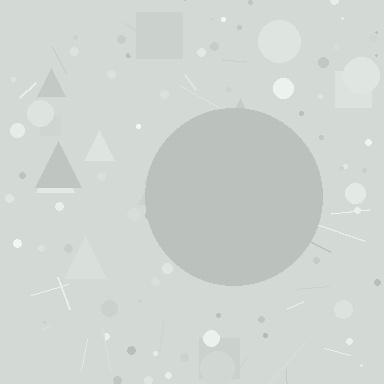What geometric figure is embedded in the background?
A circle is embedded in the background.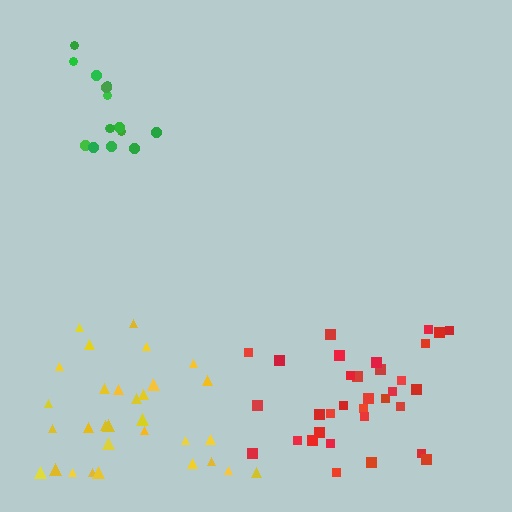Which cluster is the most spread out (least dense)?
Yellow.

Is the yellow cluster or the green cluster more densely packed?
Green.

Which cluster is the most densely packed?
Green.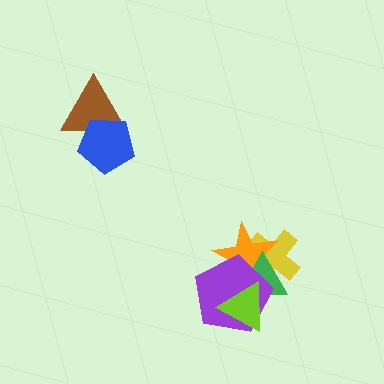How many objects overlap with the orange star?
4 objects overlap with the orange star.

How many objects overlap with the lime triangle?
3 objects overlap with the lime triangle.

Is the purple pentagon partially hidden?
Yes, it is partially covered by another shape.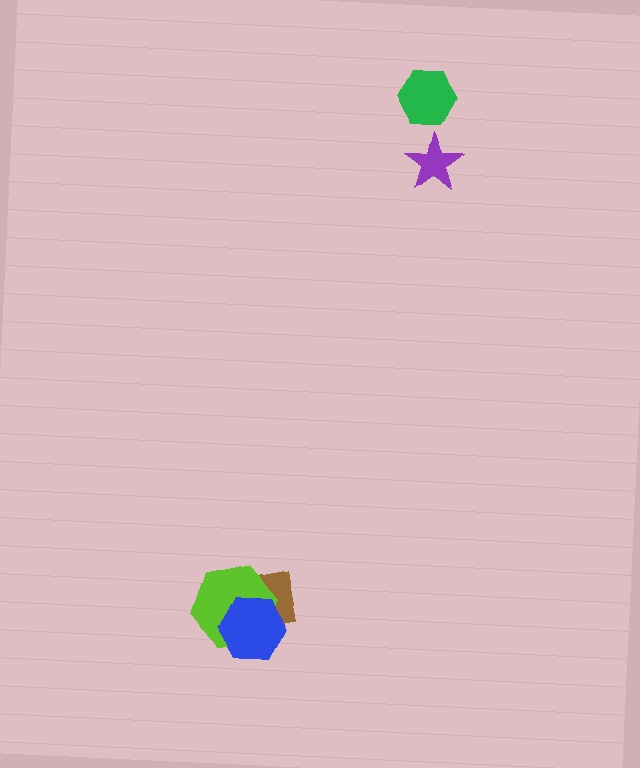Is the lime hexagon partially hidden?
Yes, it is partially covered by another shape.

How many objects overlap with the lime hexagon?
2 objects overlap with the lime hexagon.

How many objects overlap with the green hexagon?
0 objects overlap with the green hexagon.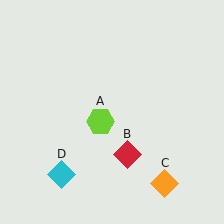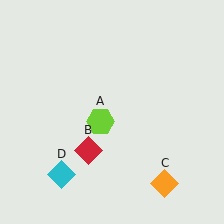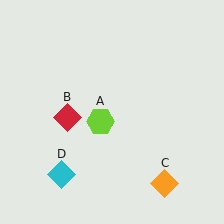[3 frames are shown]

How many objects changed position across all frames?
1 object changed position: red diamond (object B).